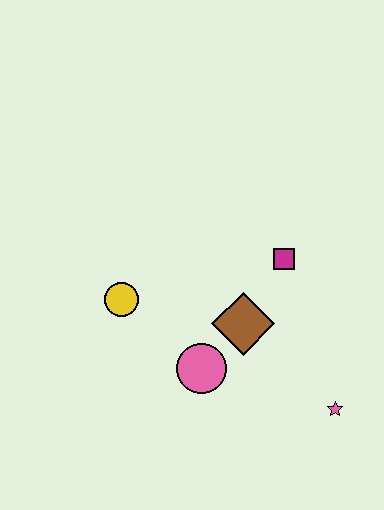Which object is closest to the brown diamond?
The pink circle is closest to the brown diamond.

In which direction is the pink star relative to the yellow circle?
The pink star is to the right of the yellow circle.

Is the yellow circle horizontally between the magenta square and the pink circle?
No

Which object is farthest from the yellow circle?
The pink star is farthest from the yellow circle.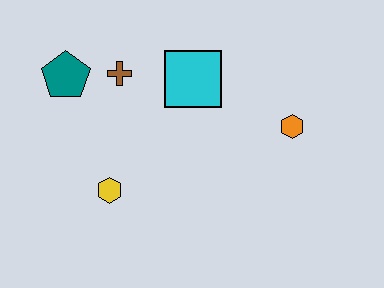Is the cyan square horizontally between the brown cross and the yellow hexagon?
No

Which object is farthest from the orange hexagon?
The teal pentagon is farthest from the orange hexagon.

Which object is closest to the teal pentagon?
The brown cross is closest to the teal pentagon.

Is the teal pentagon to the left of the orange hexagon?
Yes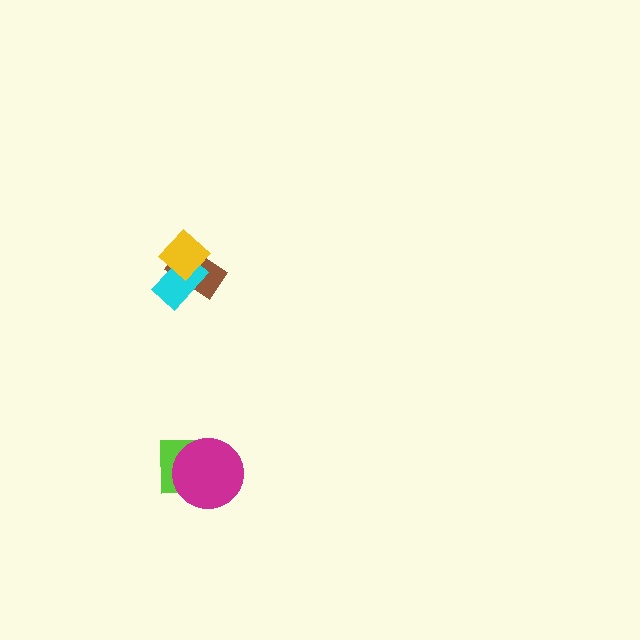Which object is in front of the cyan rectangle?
The yellow diamond is in front of the cyan rectangle.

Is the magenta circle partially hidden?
No, no other shape covers it.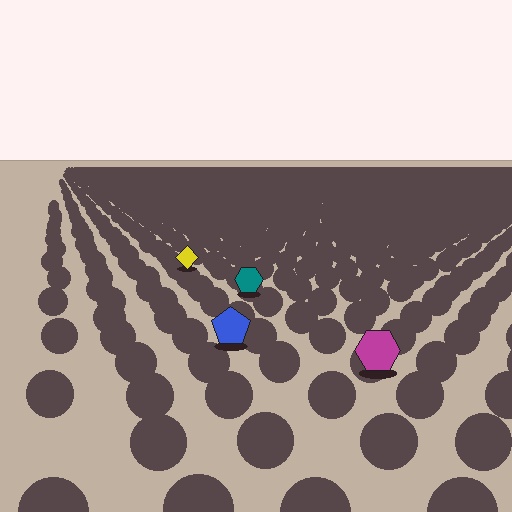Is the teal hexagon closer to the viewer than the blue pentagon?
No. The blue pentagon is closer — you can tell from the texture gradient: the ground texture is coarser near it.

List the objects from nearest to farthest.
From nearest to farthest: the magenta hexagon, the blue pentagon, the teal hexagon, the yellow diamond.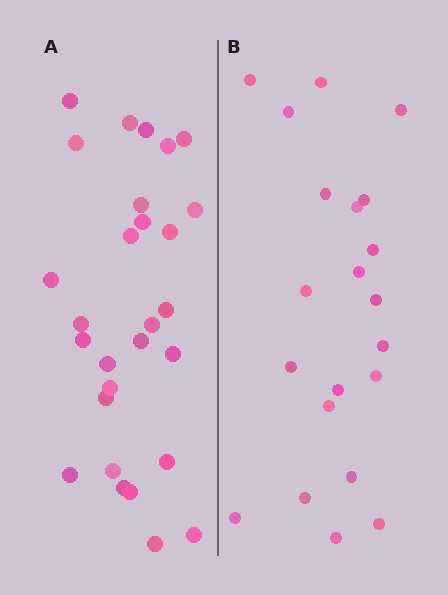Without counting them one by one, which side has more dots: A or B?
Region A (the left region) has more dots.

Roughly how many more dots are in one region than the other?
Region A has roughly 8 or so more dots than region B.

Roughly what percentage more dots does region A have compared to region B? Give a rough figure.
About 35% more.